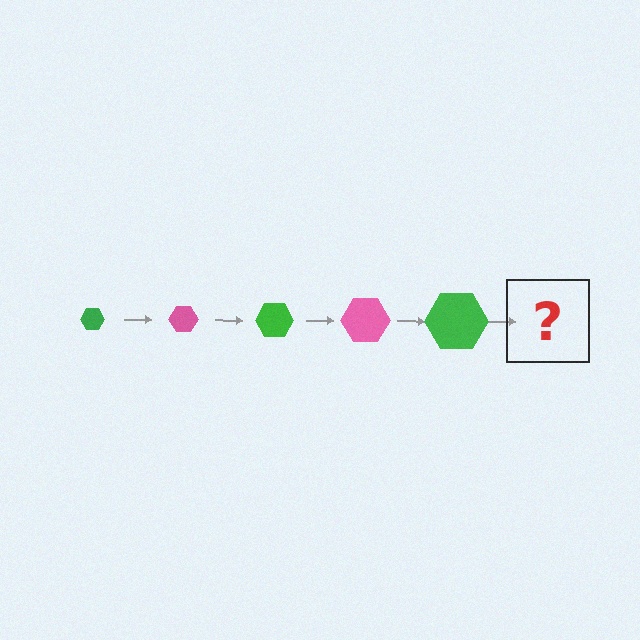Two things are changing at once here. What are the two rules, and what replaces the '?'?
The two rules are that the hexagon grows larger each step and the color cycles through green and pink. The '?' should be a pink hexagon, larger than the previous one.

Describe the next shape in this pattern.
It should be a pink hexagon, larger than the previous one.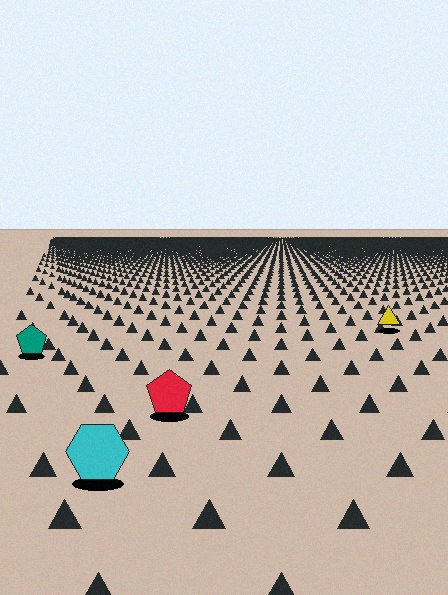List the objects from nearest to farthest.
From nearest to farthest: the cyan hexagon, the red pentagon, the teal pentagon, the yellow triangle.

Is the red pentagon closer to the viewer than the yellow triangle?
Yes. The red pentagon is closer — you can tell from the texture gradient: the ground texture is coarser near it.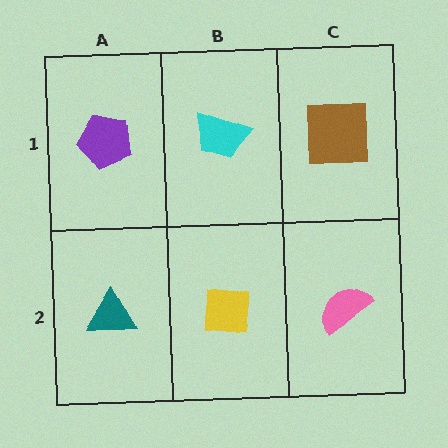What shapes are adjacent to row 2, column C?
A brown square (row 1, column C), a yellow square (row 2, column B).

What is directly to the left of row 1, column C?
A cyan trapezoid.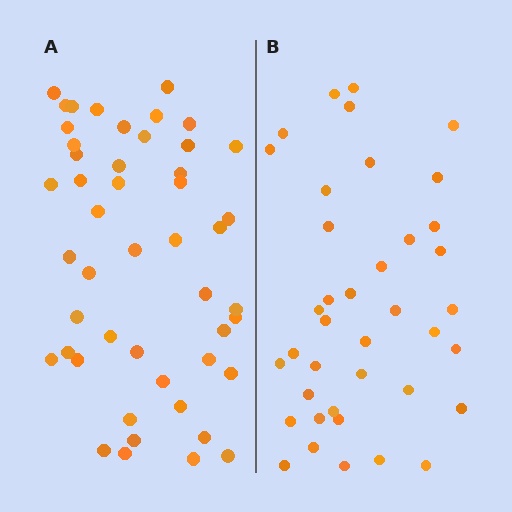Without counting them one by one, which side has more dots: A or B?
Region A (the left region) has more dots.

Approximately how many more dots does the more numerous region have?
Region A has roughly 8 or so more dots than region B.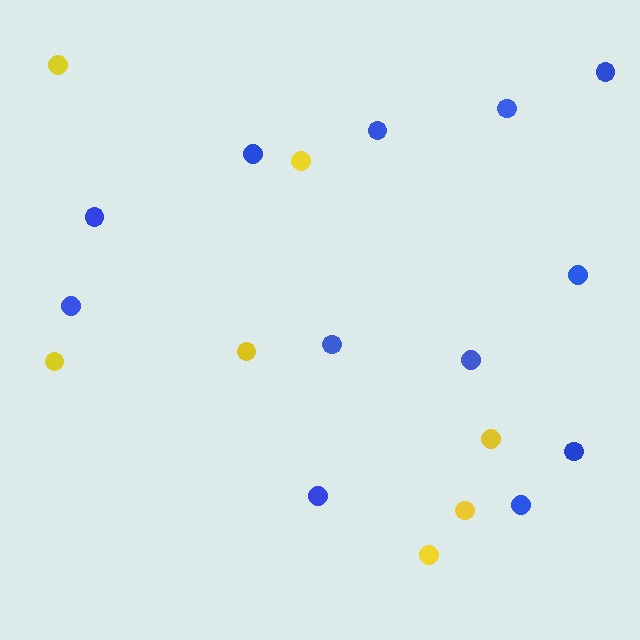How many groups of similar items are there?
There are 2 groups: one group of yellow circles (7) and one group of blue circles (12).